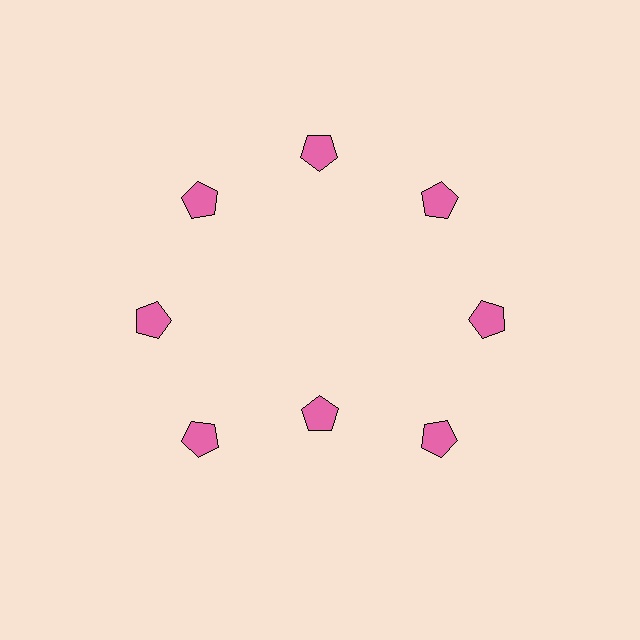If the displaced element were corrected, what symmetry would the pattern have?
It would have 8-fold rotational symmetry — the pattern would map onto itself every 45 degrees.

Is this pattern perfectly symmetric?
No. The 8 pink pentagons are arranged in a ring, but one element near the 6 o'clock position is pulled inward toward the center, breaking the 8-fold rotational symmetry.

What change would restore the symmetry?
The symmetry would be restored by moving it outward, back onto the ring so that all 8 pentagons sit at equal angles and equal distance from the center.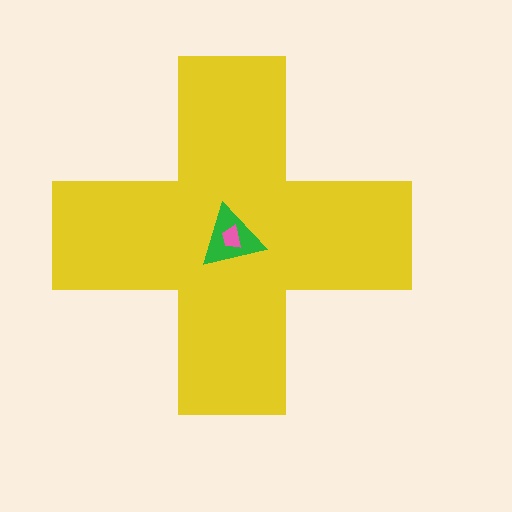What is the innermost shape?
The pink trapezoid.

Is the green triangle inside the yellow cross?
Yes.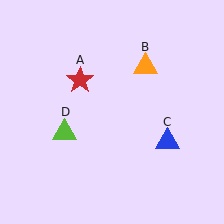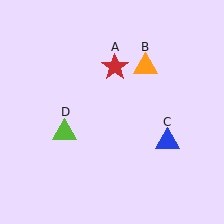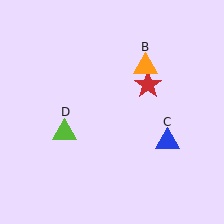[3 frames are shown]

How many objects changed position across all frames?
1 object changed position: red star (object A).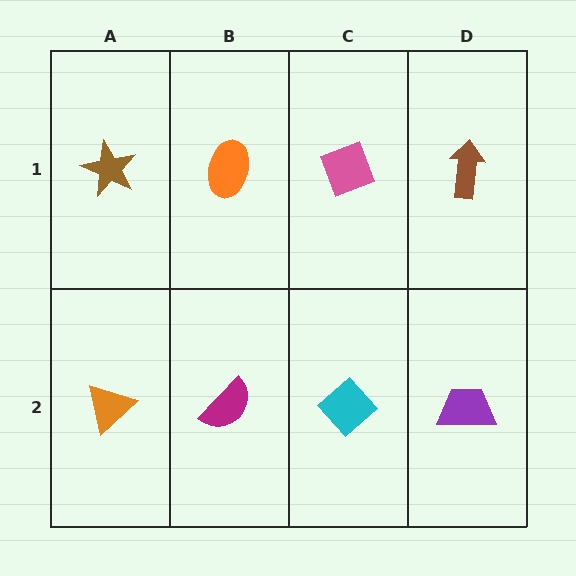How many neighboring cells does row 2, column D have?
2.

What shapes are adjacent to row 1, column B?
A magenta semicircle (row 2, column B), a brown star (row 1, column A), a pink diamond (row 1, column C).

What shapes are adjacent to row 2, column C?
A pink diamond (row 1, column C), a magenta semicircle (row 2, column B), a purple trapezoid (row 2, column D).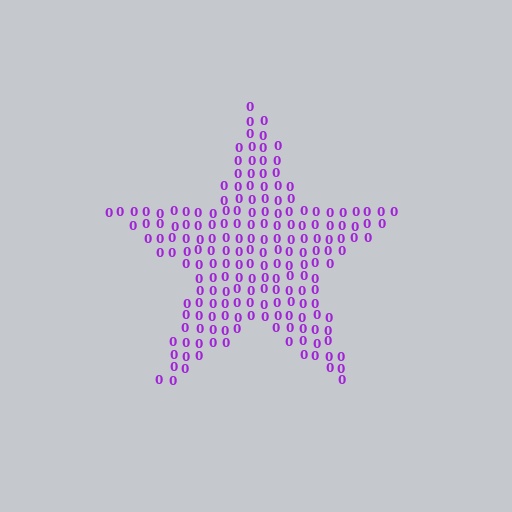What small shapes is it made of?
It is made of small digit 0's.